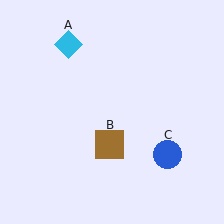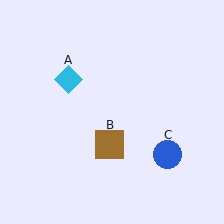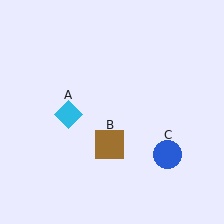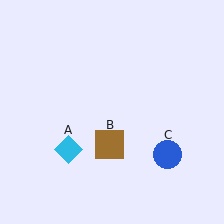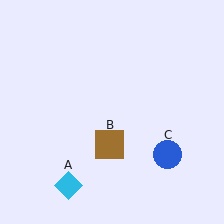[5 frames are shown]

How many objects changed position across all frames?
1 object changed position: cyan diamond (object A).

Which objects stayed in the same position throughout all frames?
Brown square (object B) and blue circle (object C) remained stationary.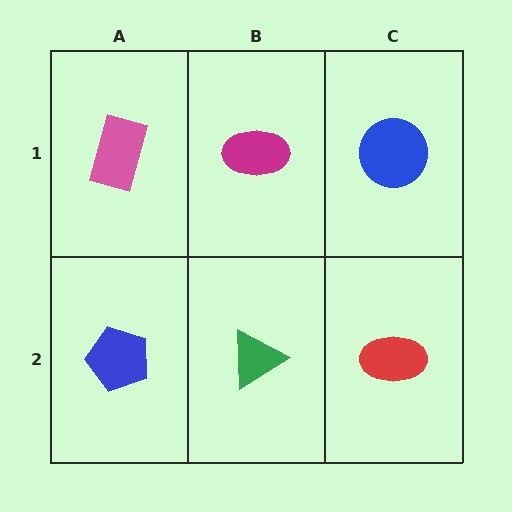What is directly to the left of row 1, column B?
A pink rectangle.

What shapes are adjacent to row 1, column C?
A red ellipse (row 2, column C), a magenta ellipse (row 1, column B).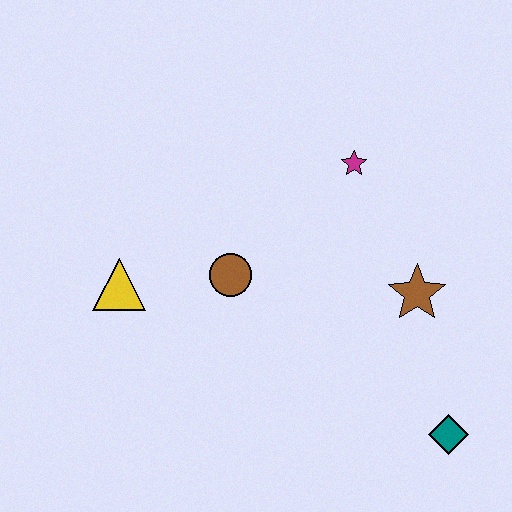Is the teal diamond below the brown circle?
Yes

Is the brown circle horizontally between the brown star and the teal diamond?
No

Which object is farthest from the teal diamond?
The yellow triangle is farthest from the teal diamond.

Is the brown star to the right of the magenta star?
Yes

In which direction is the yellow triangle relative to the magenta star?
The yellow triangle is to the left of the magenta star.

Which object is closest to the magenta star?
The brown star is closest to the magenta star.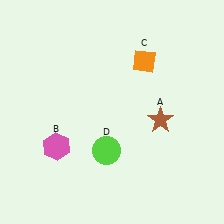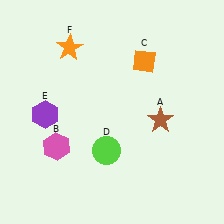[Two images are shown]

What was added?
A purple hexagon (E), an orange star (F) were added in Image 2.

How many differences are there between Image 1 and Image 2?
There are 2 differences between the two images.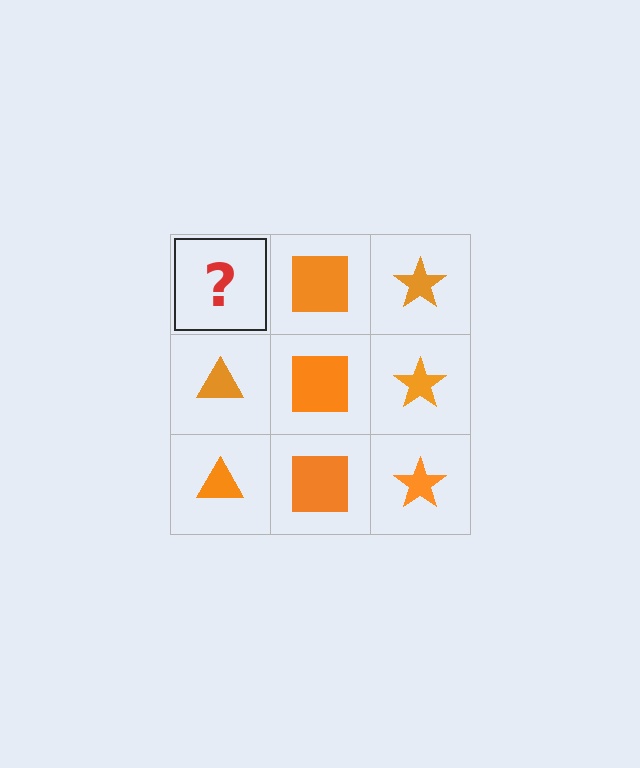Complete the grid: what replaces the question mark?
The question mark should be replaced with an orange triangle.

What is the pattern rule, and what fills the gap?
The rule is that each column has a consistent shape. The gap should be filled with an orange triangle.